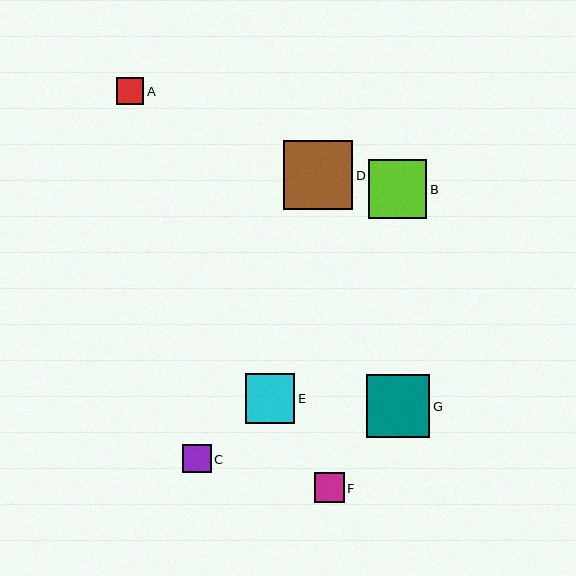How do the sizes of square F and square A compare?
Square F and square A are approximately the same size.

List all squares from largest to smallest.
From largest to smallest: D, G, B, E, F, C, A.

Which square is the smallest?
Square A is the smallest with a size of approximately 28 pixels.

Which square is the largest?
Square D is the largest with a size of approximately 69 pixels.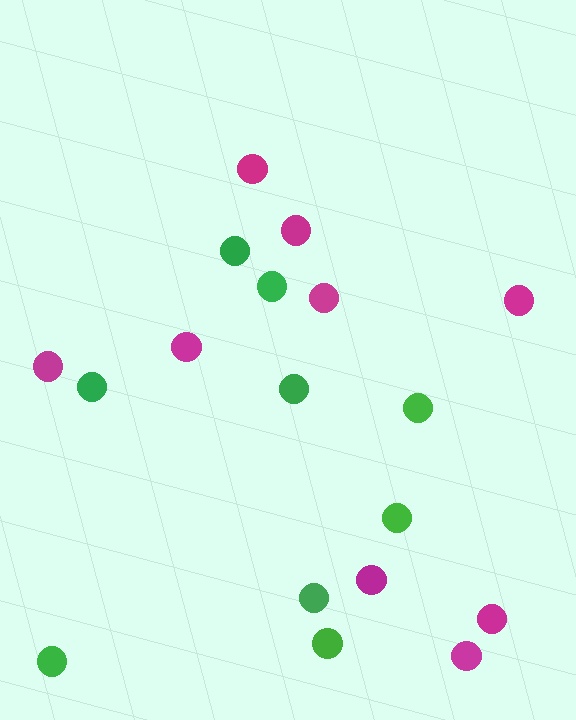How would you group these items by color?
There are 2 groups: one group of magenta circles (9) and one group of green circles (9).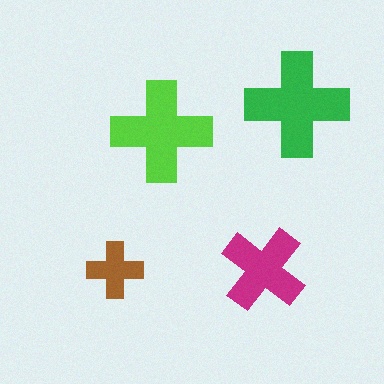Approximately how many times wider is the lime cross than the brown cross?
About 2 times wider.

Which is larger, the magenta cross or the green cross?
The green one.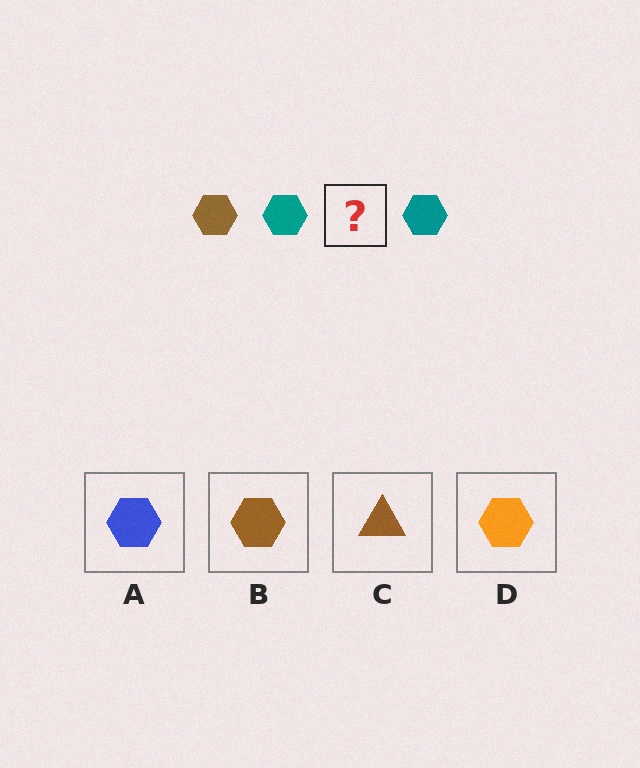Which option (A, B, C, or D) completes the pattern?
B.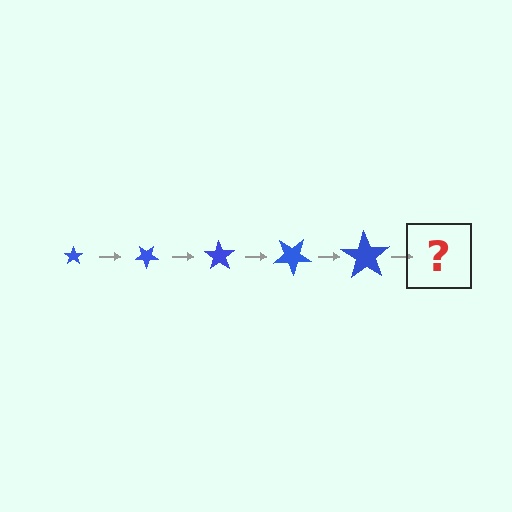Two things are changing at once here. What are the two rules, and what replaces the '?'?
The two rules are that the star grows larger each step and it rotates 35 degrees each step. The '?' should be a star, larger than the previous one and rotated 175 degrees from the start.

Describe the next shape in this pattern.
It should be a star, larger than the previous one and rotated 175 degrees from the start.